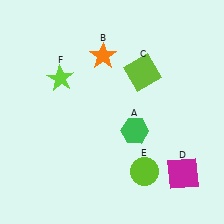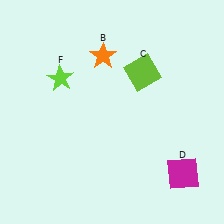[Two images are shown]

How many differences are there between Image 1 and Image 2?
There are 2 differences between the two images.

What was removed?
The lime circle (E), the green hexagon (A) were removed in Image 2.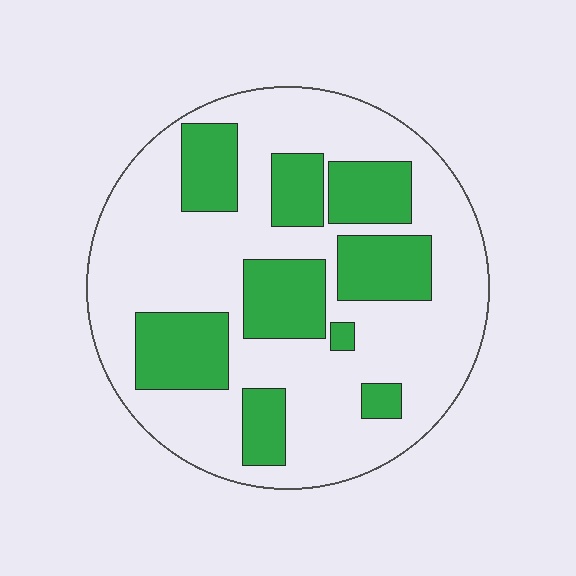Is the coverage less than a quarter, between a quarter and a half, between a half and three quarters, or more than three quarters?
Between a quarter and a half.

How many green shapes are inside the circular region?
9.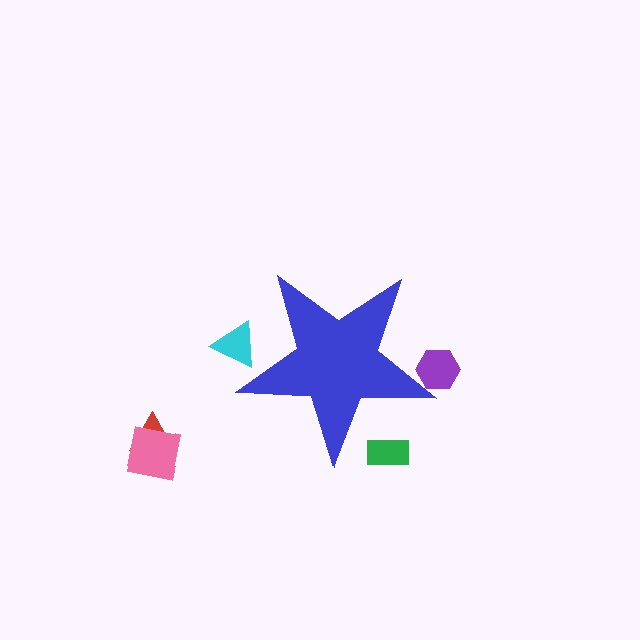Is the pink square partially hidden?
No, the pink square is fully visible.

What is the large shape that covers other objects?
A blue star.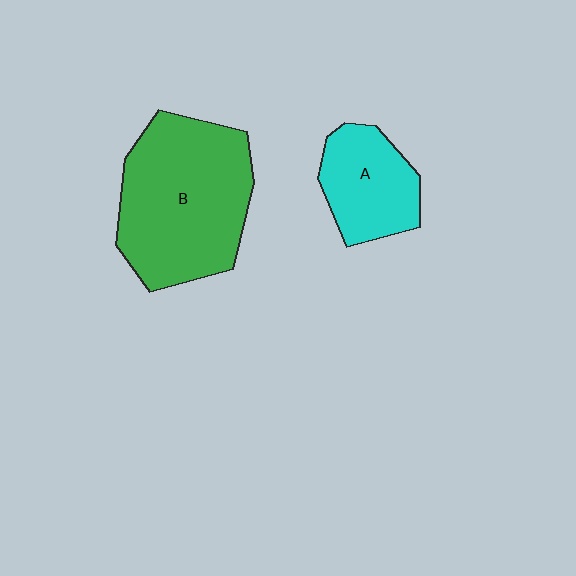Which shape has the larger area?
Shape B (green).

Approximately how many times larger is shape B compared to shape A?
Approximately 2.0 times.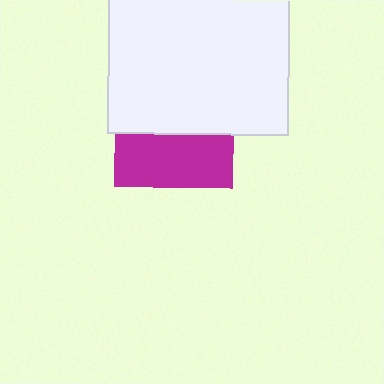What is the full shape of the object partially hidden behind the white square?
The partially hidden object is a magenta square.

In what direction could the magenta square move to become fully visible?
The magenta square could move down. That would shift it out from behind the white square entirely.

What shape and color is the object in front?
The object in front is a white square.